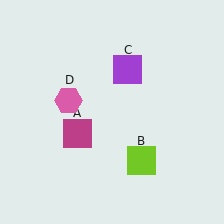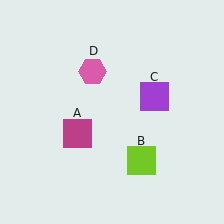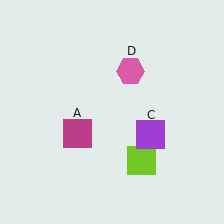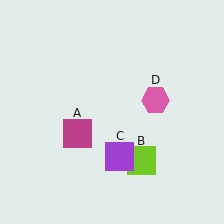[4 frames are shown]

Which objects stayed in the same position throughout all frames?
Magenta square (object A) and lime square (object B) remained stationary.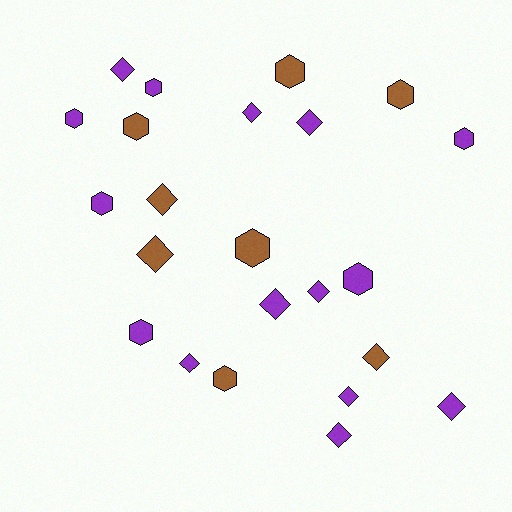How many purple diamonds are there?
There are 9 purple diamonds.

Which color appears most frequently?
Purple, with 15 objects.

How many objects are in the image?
There are 23 objects.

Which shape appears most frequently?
Diamond, with 12 objects.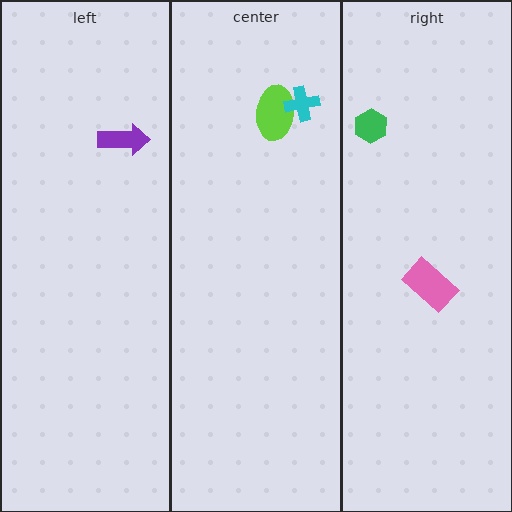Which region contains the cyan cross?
The center region.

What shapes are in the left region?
The purple arrow.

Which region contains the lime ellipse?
The center region.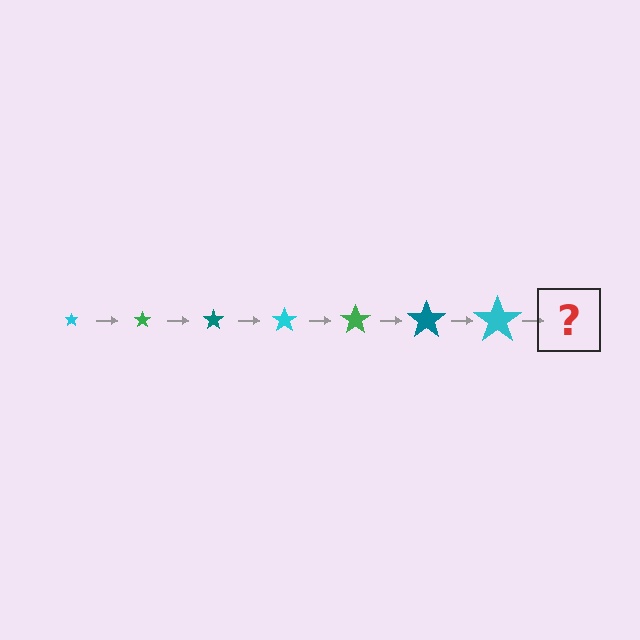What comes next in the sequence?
The next element should be a green star, larger than the previous one.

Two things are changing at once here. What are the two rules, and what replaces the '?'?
The two rules are that the star grows larger each step and the color cycles through cyan, green, and teal. The '?' should be a green star, larger than the previous one.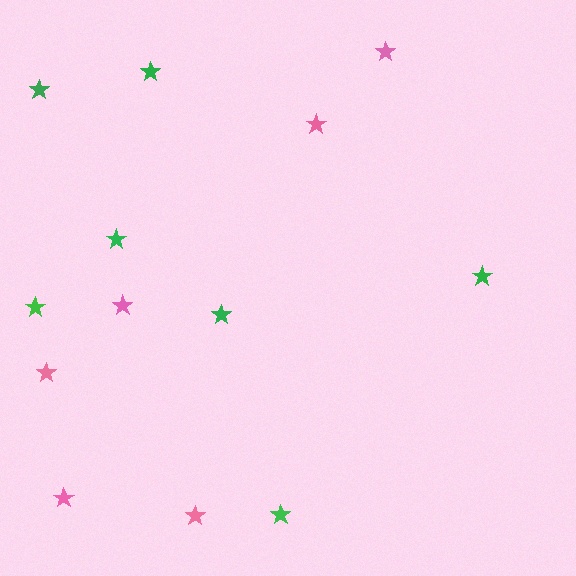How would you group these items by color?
There are 2 groups: one group of pink stars (6) and one group of green stars (7).